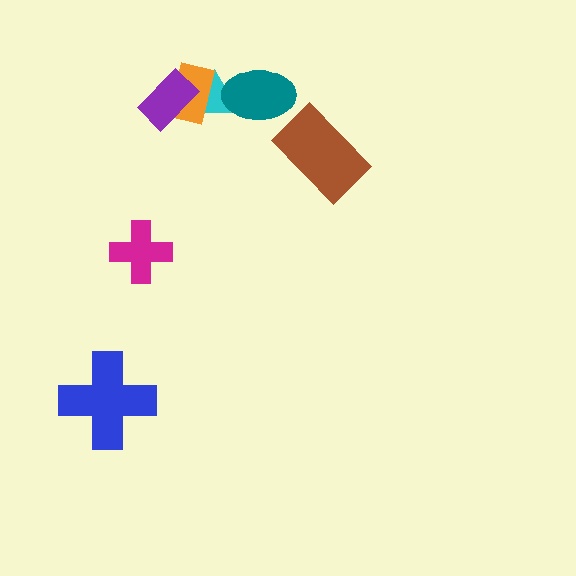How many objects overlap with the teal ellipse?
1 object overlaps with the teal ellipse.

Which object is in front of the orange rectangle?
The purple rectangle is in front of the orange rectangle.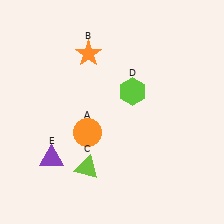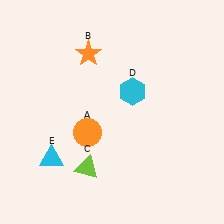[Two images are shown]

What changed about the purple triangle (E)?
In Image 1, E is purple. In Image 2, it changed to cyan.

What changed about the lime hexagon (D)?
In Image 1, D is lime. In Image 2, it changed to cyan.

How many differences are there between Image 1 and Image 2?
There are 2 differences between the two images.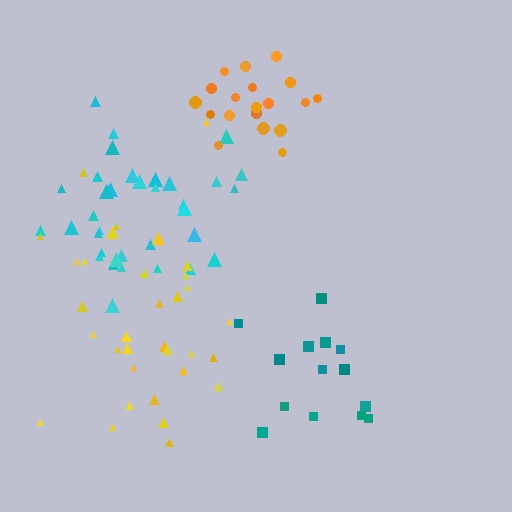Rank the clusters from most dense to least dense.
orange, cyan, yellow, teal.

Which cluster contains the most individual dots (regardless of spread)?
Cyan (35).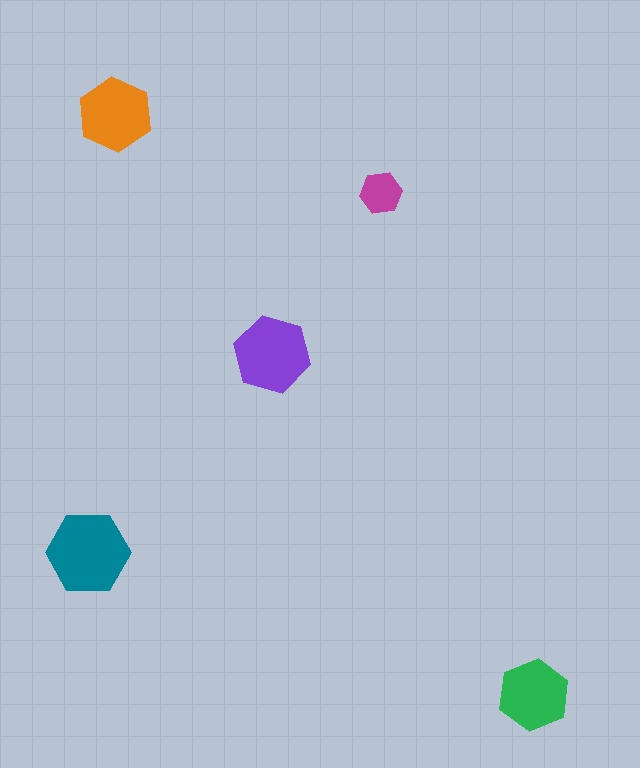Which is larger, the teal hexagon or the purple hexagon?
The teal one.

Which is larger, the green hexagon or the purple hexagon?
The purple one.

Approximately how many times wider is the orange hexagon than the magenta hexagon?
About 1.5 times wider.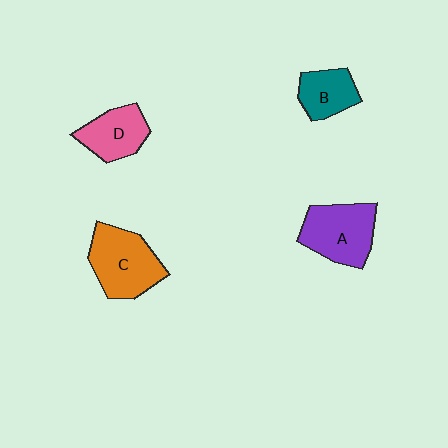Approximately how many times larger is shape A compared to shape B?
Approximately 1.6 times.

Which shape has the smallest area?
Shape B (teal).